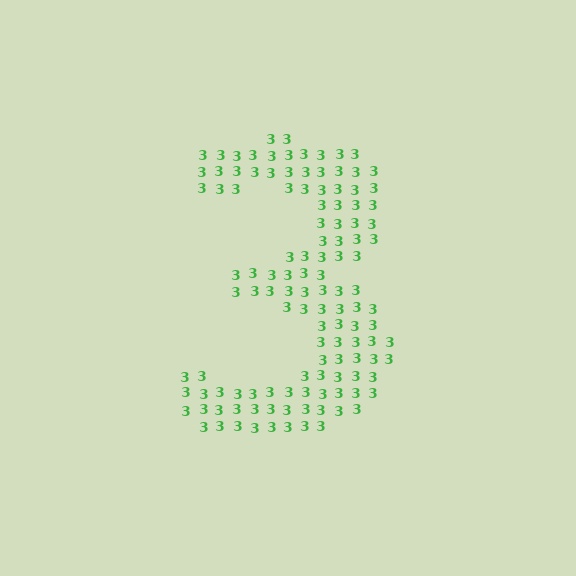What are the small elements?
The small elements are digit 3's.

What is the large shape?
The large shape is the digit 3.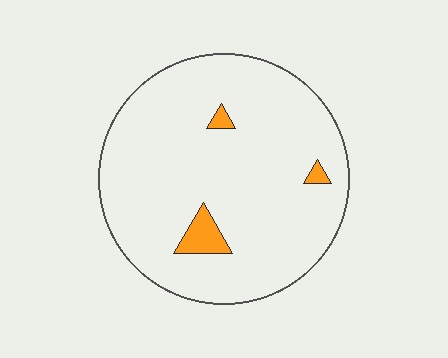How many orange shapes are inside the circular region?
3.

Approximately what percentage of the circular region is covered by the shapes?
Approximately 5%.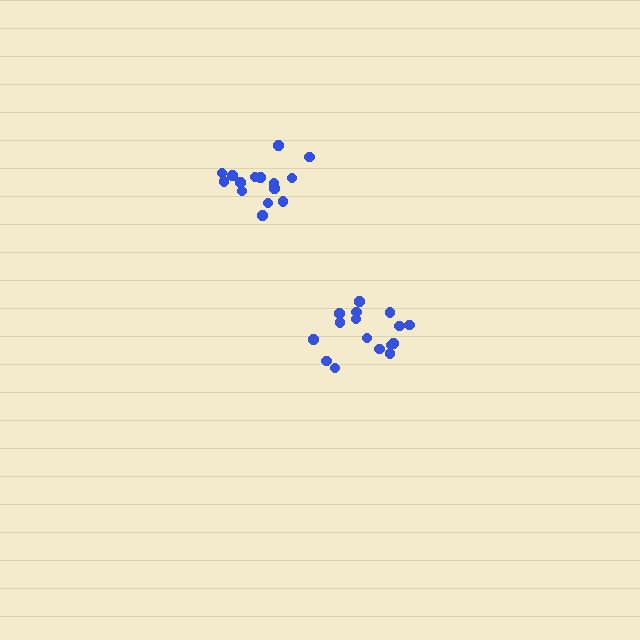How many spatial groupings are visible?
There are 2 spatial groupings.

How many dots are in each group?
Group 1: 16 dots, Group 2: 15 dots (31 total).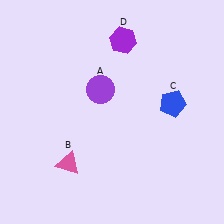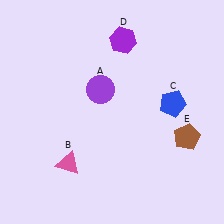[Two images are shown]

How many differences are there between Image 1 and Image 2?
There is 1 difference between the two images.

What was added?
A brown pentagon (E) was added in Image 2.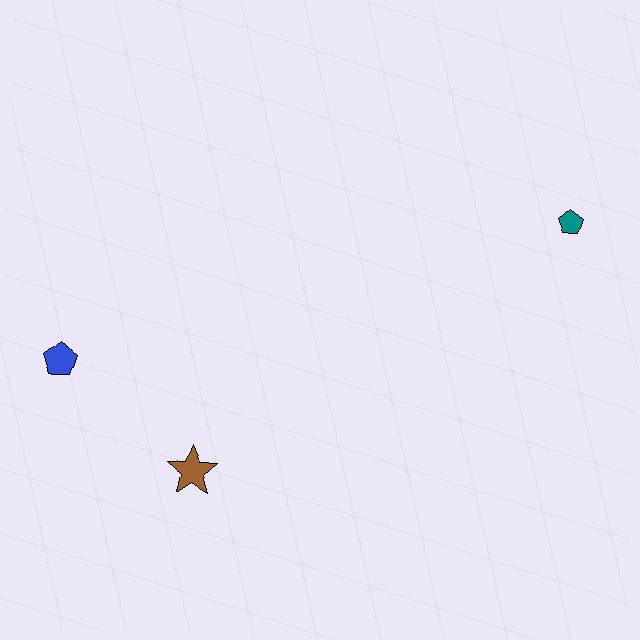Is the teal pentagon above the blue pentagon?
Yes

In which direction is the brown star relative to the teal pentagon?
The brown star is to the left of the teal pentagon.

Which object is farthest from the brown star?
The teal pentagon is farthest from the brown star.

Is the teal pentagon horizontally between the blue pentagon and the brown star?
No